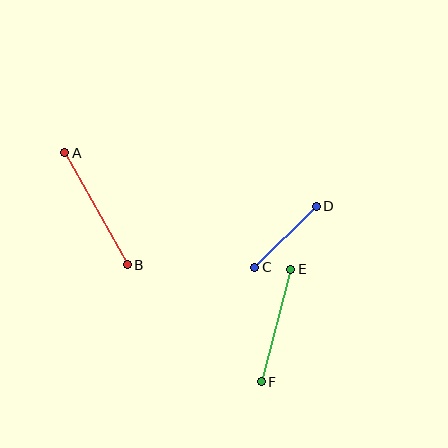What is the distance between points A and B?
The distance is approximately 128 pixels.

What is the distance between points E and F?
The distance is approximately 116 pixels.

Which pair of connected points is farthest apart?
Points A and B are farthest apart.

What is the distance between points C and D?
The distance is approximately 87 pixels.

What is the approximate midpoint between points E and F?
The midpoint is at approximately (276, 326) pixels.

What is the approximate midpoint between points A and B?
The midpoint is at approximately (96, 209) pixels.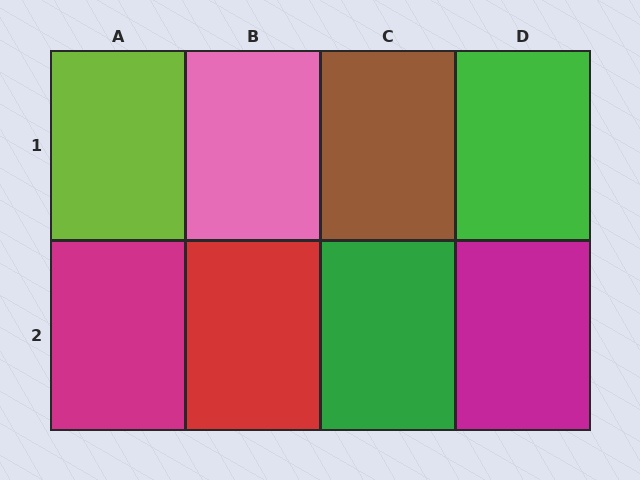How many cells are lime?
1 cell is lime.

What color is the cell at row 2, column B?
Red.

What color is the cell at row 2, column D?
Magenta.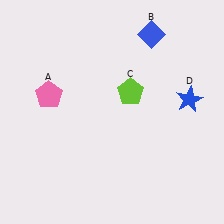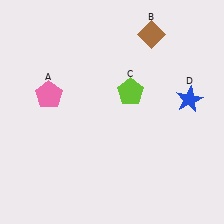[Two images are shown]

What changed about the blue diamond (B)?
In Image 1, B is blue. In Image 2, it changed to brown.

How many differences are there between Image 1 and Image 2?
There is 1 difference between the two images.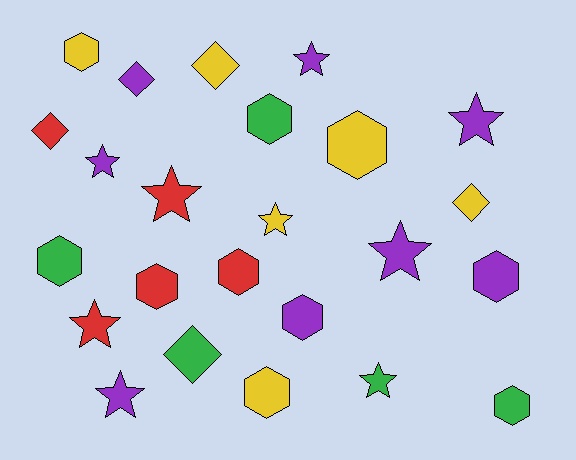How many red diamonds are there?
There is 1 red diamond.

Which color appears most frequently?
Purple, with 8 objects.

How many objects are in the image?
There are 24 objects.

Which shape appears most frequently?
Hexagon, with 10 objects.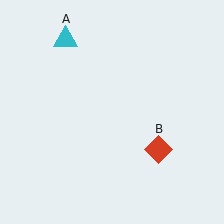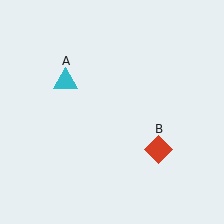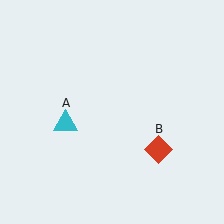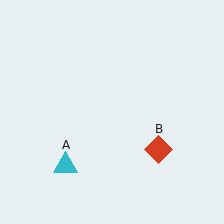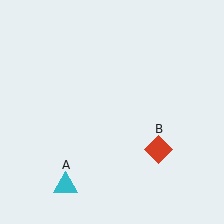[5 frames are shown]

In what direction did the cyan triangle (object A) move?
The cyan triangle (object A) moved down.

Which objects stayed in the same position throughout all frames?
Red diamond (object B) remained stationary.